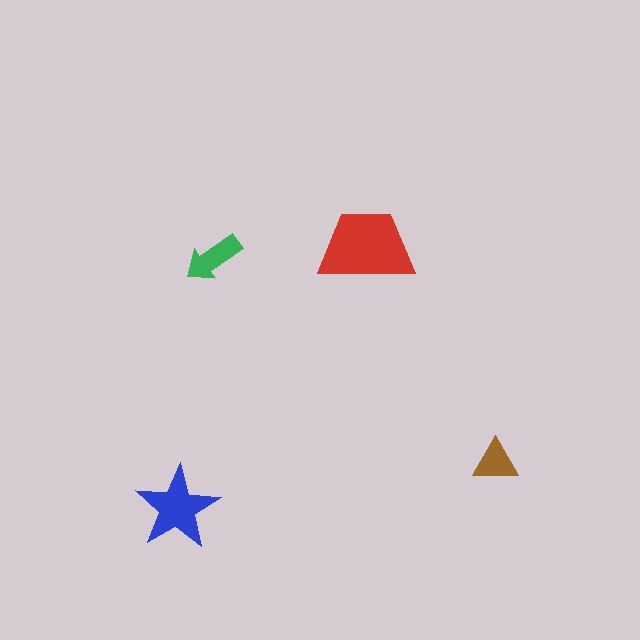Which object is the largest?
The red trapezoid.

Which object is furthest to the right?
The brown triangle is rightmost.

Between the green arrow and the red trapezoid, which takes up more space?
The red trapezoid.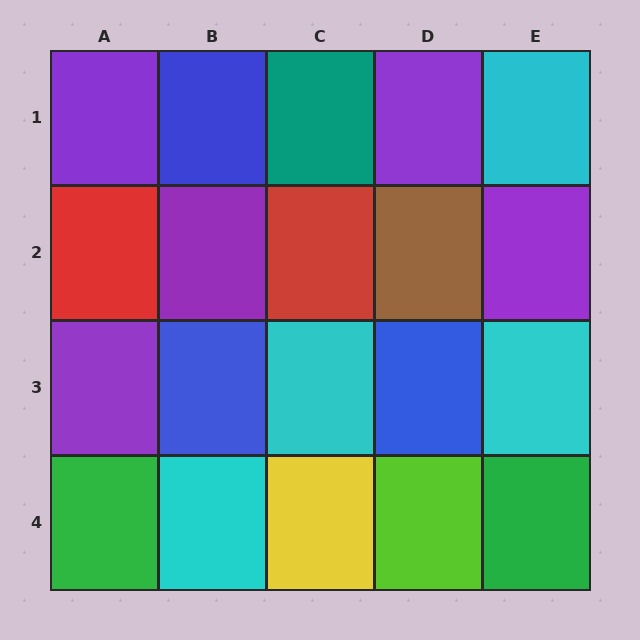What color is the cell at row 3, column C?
Cyan.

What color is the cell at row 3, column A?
Purple.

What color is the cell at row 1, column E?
Cyan.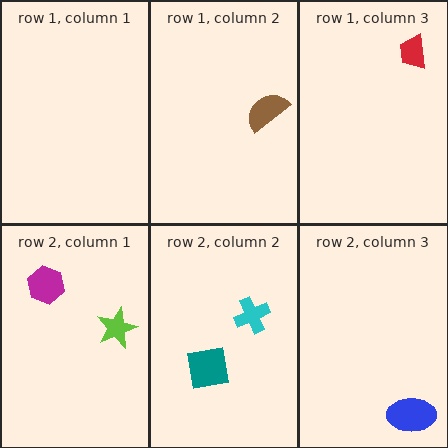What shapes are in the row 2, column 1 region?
The magenta hexagon, the lime star.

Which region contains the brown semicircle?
The row 1, column 2 region.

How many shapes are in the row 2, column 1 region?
2.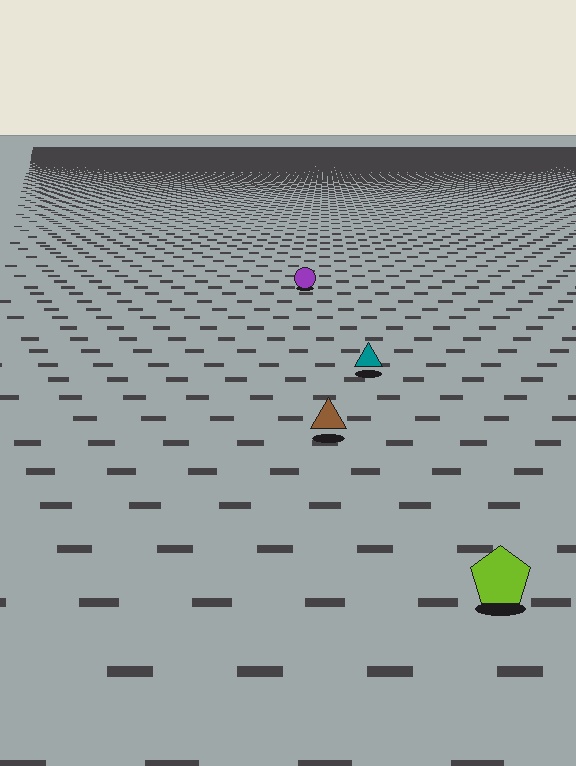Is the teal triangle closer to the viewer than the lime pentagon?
No. The lime pentagon is closer — you can tell from the texture gradient: the ground texture is coarser near it.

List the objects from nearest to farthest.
From nearest to farthest: the lime pentagon, the brown triangle, the teal triangle, the purple circle.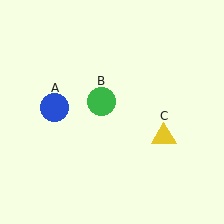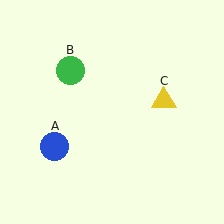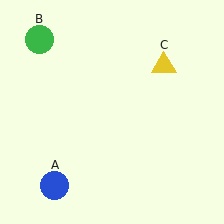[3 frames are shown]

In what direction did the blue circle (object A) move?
The blue circle (object A) moved down.